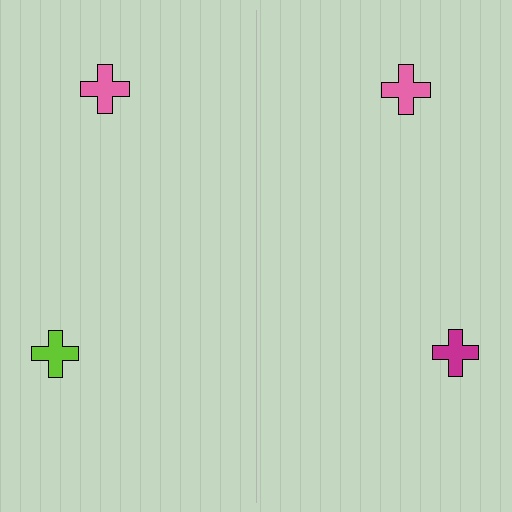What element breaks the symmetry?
The magenta cross on the right side breaks the symmetry — its mirror counterpart is lime.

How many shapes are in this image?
There are 4 shapes in this image.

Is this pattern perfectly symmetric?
No, the pattern is not perfectly symmetric. The magenta cross on the right side breaks the symmetry — its mirror counterpart is lime.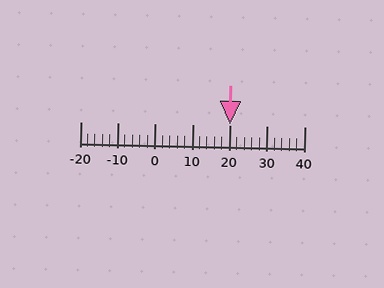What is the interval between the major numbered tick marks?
The major tick marks are spaced 10 units apart.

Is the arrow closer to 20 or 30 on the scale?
The arrow is closer to 20.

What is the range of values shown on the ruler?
The ruler shows values from -20 to 40.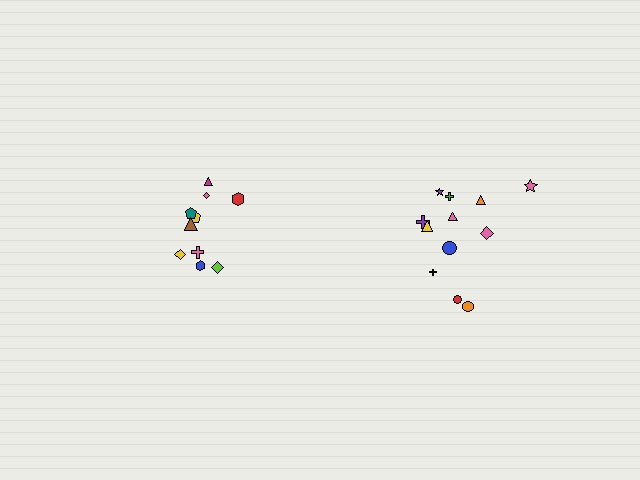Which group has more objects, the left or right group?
The right group.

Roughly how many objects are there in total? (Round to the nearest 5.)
Roughly 20 objects in total.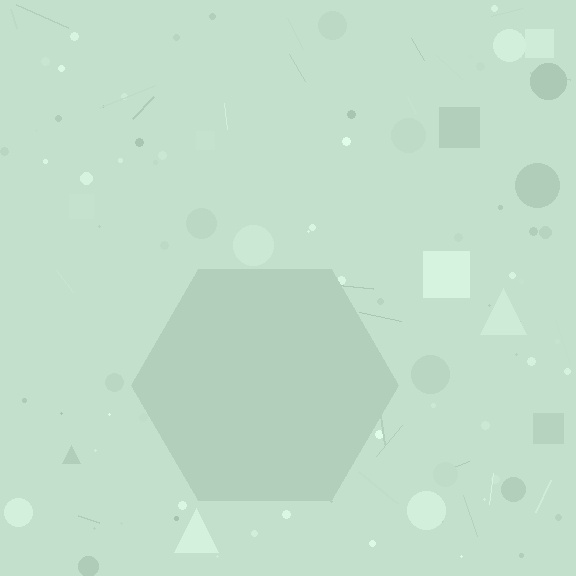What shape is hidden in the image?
A hexagon is hidden in the image.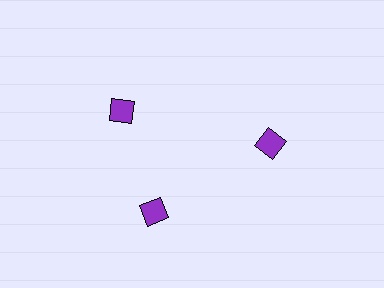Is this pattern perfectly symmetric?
No. The 3 purple diamonds are arranged in a ring, but one element near the 11 o'clock position is rotated out of alignment along the ring, breaking the 3-fold rotational symmetry.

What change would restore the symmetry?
The symmetry would be restored by rotating it back into even spacing with its neighbors so that all 3 diamonds sit at equal angles and equal distance from the center.